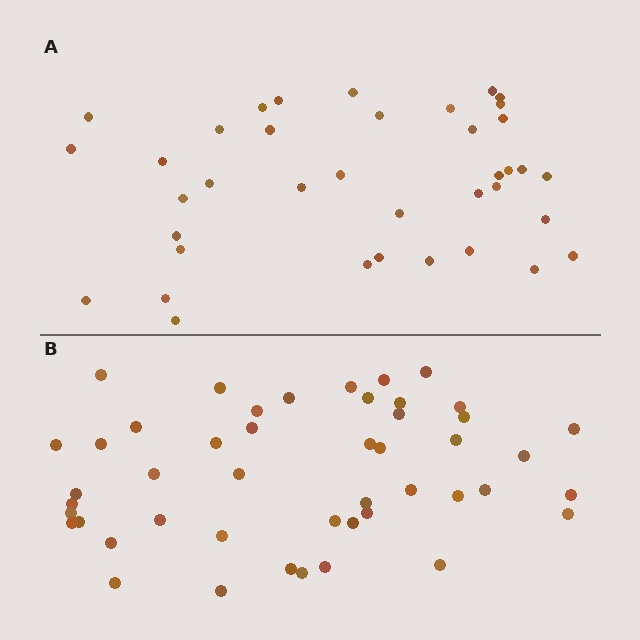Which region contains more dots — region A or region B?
Region B (the bottom region) has more dots.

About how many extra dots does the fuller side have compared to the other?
Region B has roughly 8 or so more dots than region A.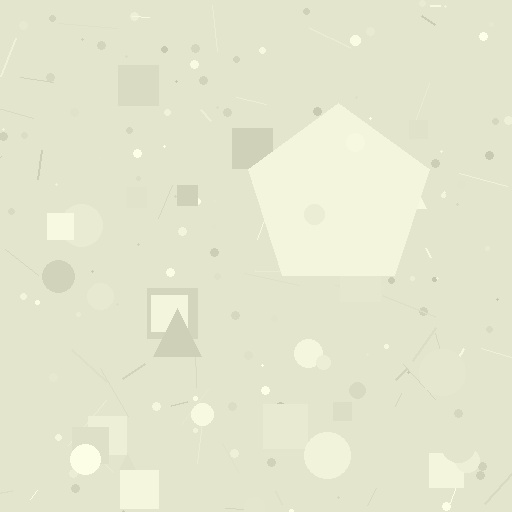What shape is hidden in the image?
A pentagon is hidden in the image.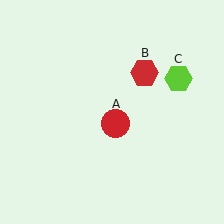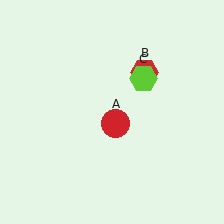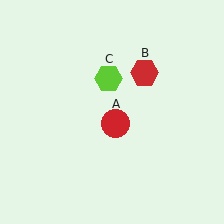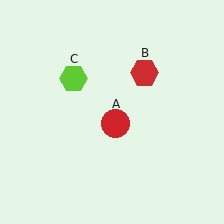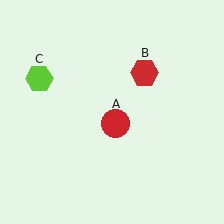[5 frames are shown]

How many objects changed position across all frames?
1 object changed position: lime hexagon (object C).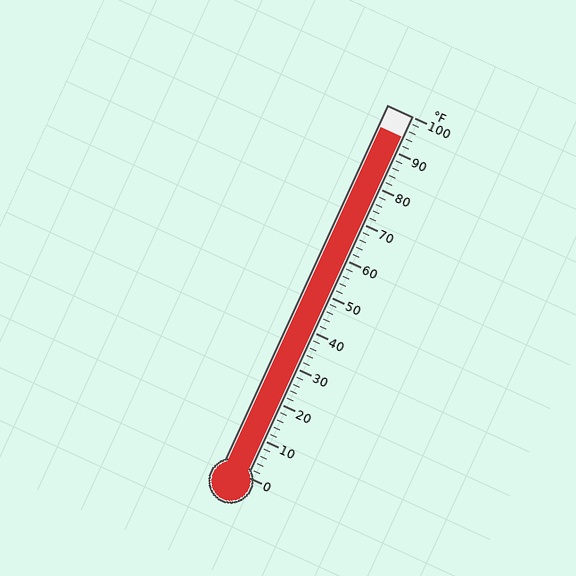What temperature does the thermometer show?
The thermometer shows approximately 94°F.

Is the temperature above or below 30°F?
The temperature is above 30°F.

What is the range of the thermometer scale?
The thermometer scale ranges from 0°F to 100°F.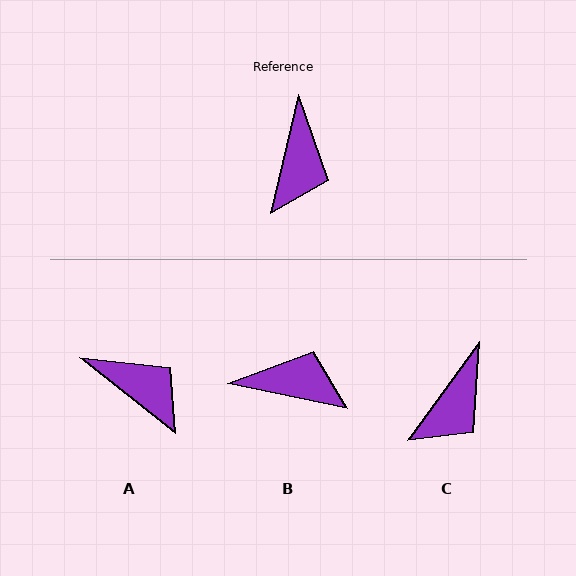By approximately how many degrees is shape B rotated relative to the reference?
Approximately 92 degrees counter-clockwise.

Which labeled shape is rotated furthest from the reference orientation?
B, about 92 degrees away.